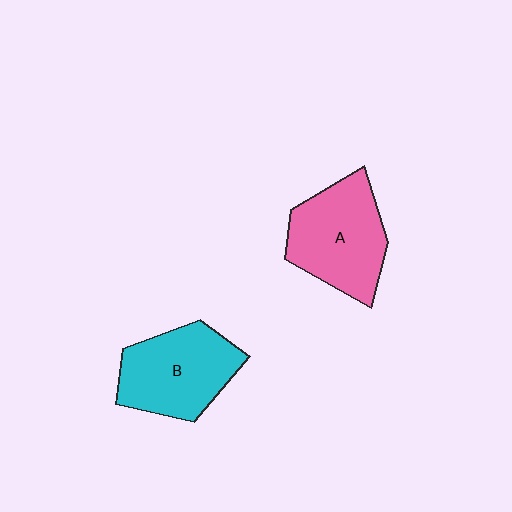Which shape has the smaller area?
Shape B (cyan).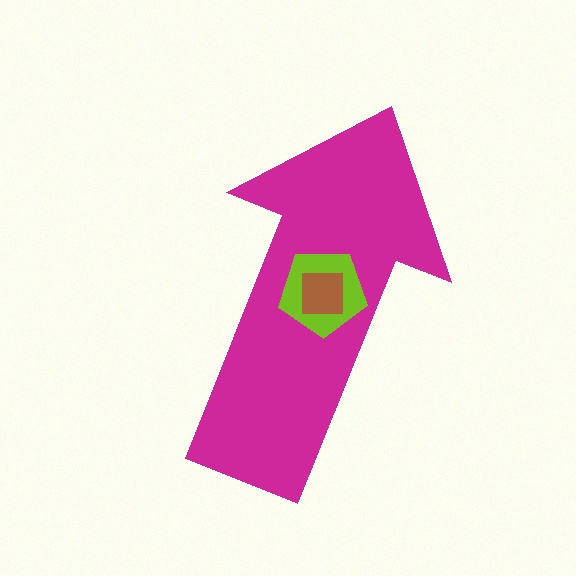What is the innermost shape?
The brown square.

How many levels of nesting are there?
3.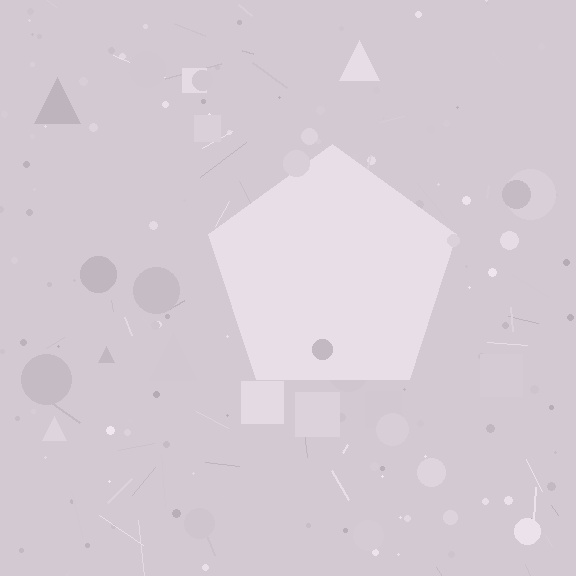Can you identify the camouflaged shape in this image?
The camouflaged shape is a pentagon.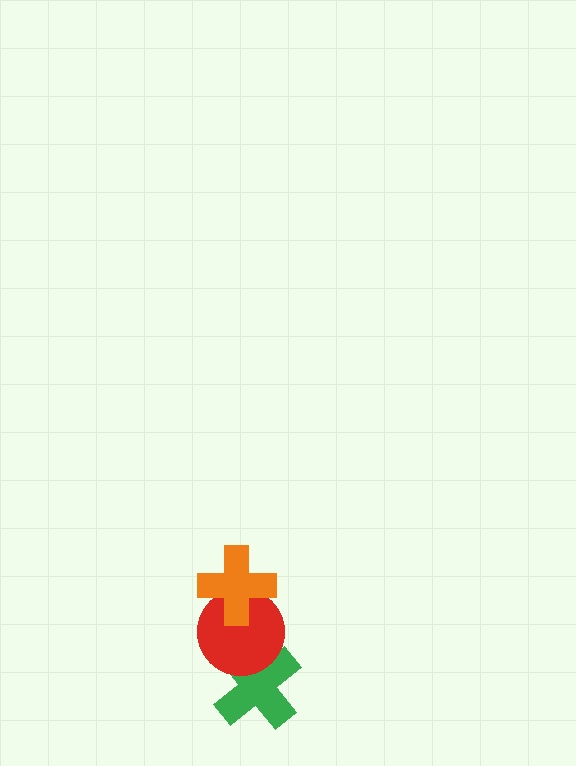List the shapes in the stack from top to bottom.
From top to bottom: the orange cross, the red circle, the green cross.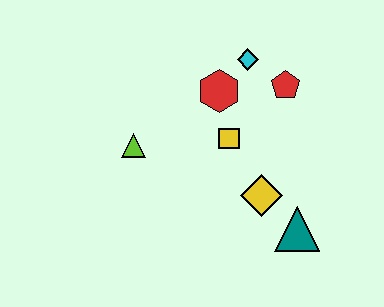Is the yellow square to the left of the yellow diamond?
Yes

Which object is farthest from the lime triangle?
The teal triangle is farthest from the lime triangle.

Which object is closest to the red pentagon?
The cyan diamond is closest to the red pentagon.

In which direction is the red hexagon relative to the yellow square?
The red hexagon is above the yellow square.